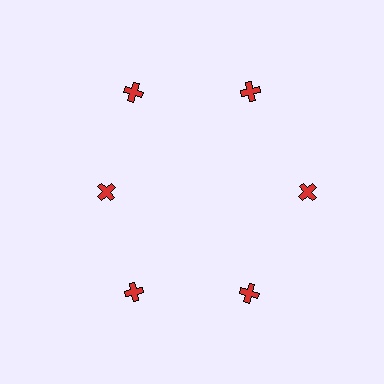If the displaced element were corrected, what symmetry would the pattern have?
It would have 6-fold rotational symmetry — the pattern would map onto itself every 60 degrees.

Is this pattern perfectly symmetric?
No. The 6 red crosses are arranged in a ring, but one element near the 9 o'clock position is pulled inward toward the center, breaking the 6-fold rotational symmetry.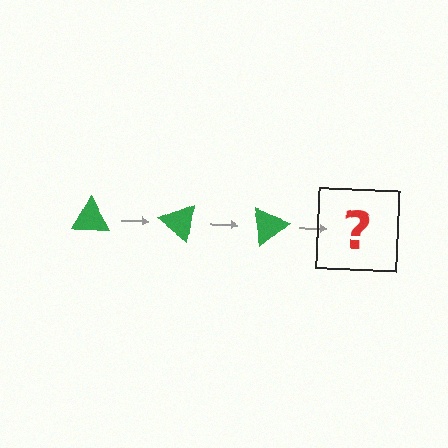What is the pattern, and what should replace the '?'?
The pattern is that the triangle rotates 40 degrees each step. The '?' should be a green triangle rotated 120 degrees.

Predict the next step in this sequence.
The next step is a green triangle rotated 120 degrees.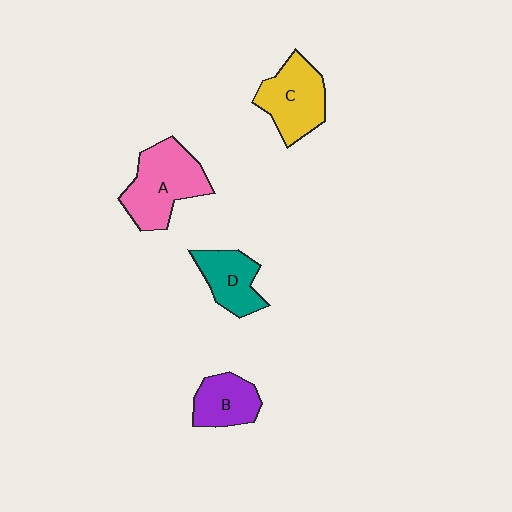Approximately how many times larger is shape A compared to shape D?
Approximately 1.6 times.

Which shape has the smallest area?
Shape B (purple).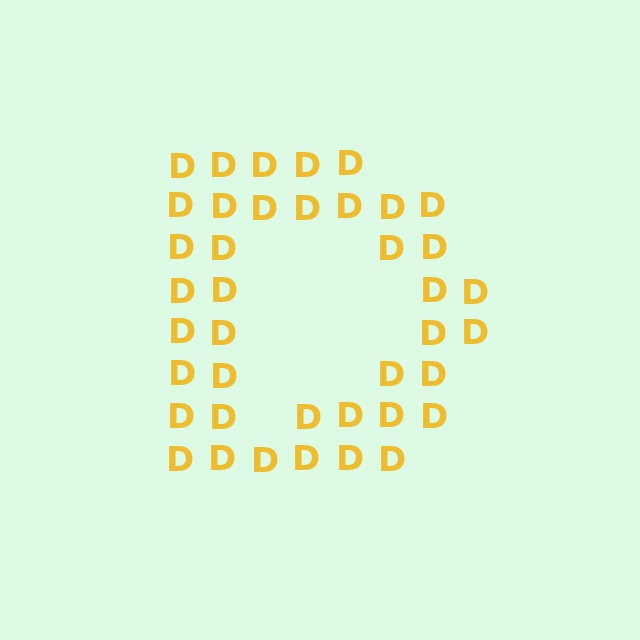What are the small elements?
The small elements are letter D's.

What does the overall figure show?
The overall figure shows the letter D.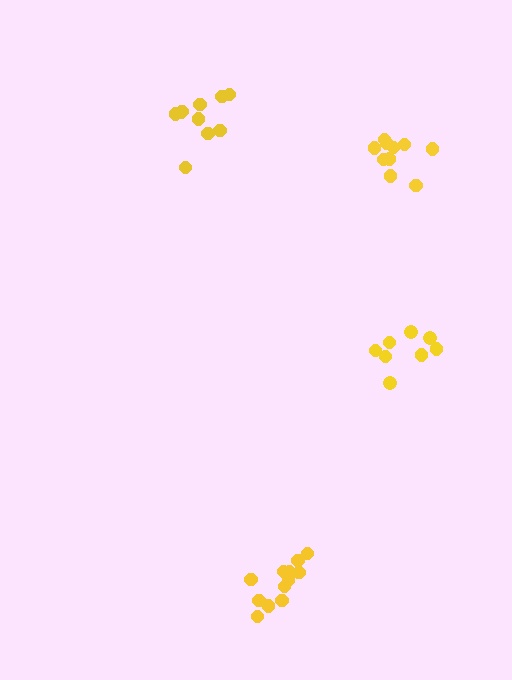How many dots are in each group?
Group 1: 12 dots, Group 2: 10 dots, Group 3: 10 dots, Group 4: 8 dots (40 total).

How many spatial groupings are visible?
There are 4 spatial groupings.